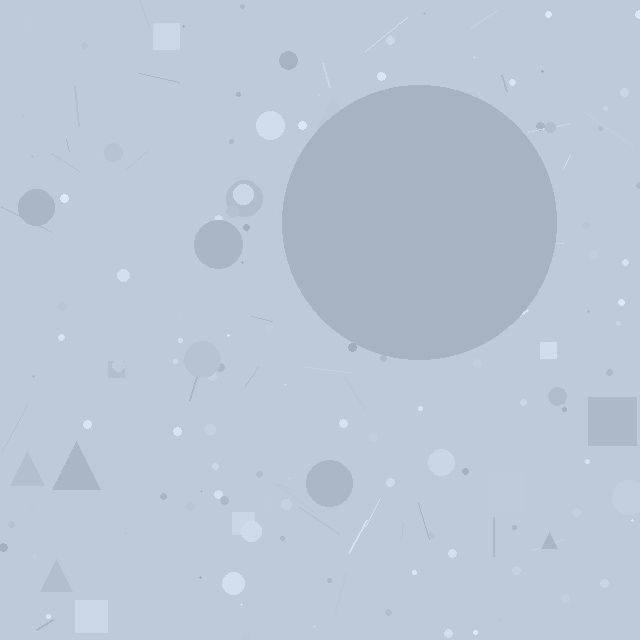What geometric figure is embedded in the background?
A circle is embedded in the background.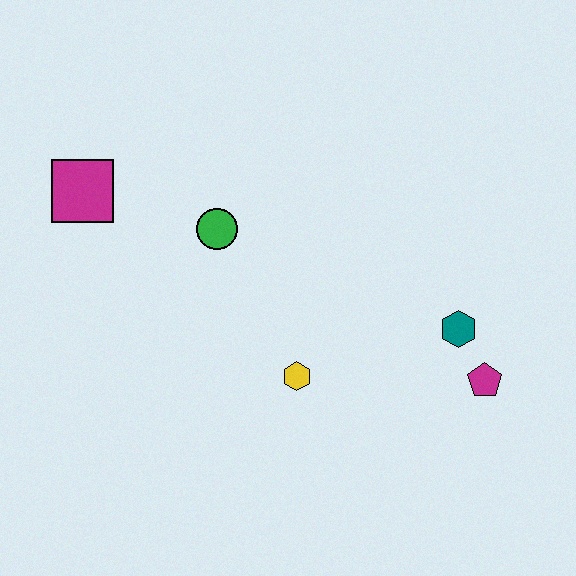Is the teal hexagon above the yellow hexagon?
Yes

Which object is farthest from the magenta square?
The magenta pentagon is farthest from the magenta square.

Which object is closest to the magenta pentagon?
The teal hexagon is closest to the magenta pentagon.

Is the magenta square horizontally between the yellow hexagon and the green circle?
No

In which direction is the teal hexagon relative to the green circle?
The teal hexagon is to the right of the green circle.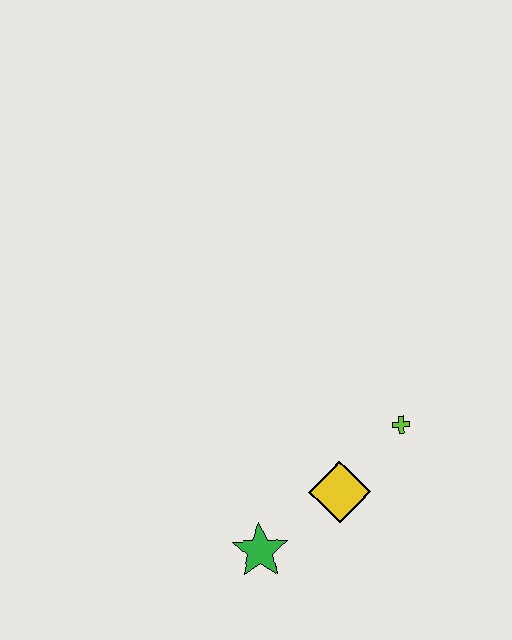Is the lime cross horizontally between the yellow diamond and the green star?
No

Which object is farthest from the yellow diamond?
The green star is farthest from the yellow diamond.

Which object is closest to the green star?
The yellow diamond is closest to the green star.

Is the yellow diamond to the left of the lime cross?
Yes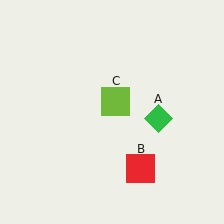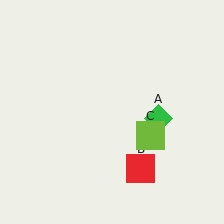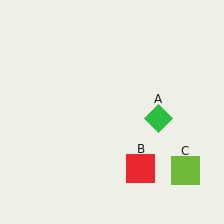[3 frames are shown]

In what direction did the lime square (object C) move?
The lime square (object C) moved down and to the right.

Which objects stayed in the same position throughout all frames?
Green diamond (object A) and red square (object B) remained stationary.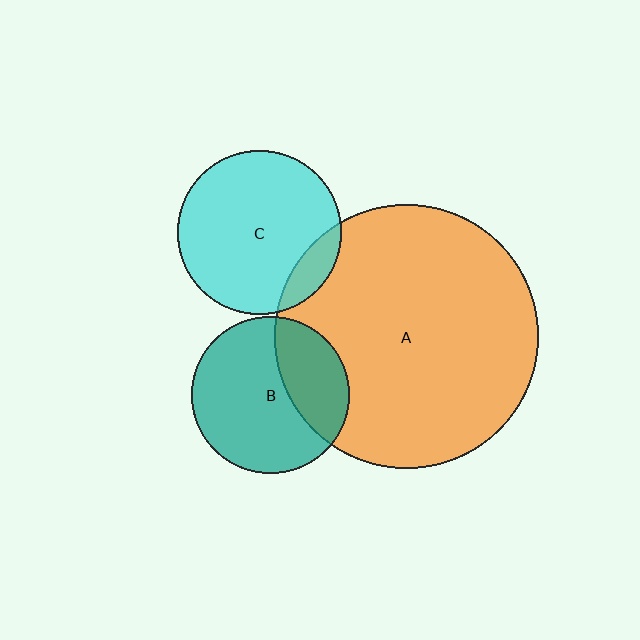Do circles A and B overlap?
Yes.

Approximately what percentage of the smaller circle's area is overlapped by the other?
Approximately 30%.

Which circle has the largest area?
Circle A (orange).